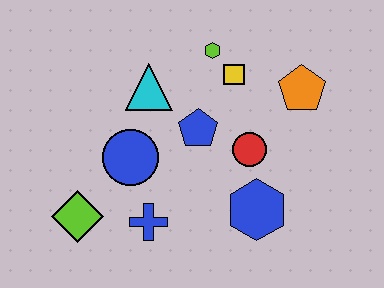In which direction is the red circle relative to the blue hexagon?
The red circle is above the blue hexagon.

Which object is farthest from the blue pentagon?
The lime diamond is farthest from the blue pentagon.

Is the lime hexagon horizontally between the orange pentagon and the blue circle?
Yes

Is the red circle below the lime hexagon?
Yes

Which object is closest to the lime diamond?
The blue cross is closest to the lime diamond.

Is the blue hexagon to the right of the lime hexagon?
Yes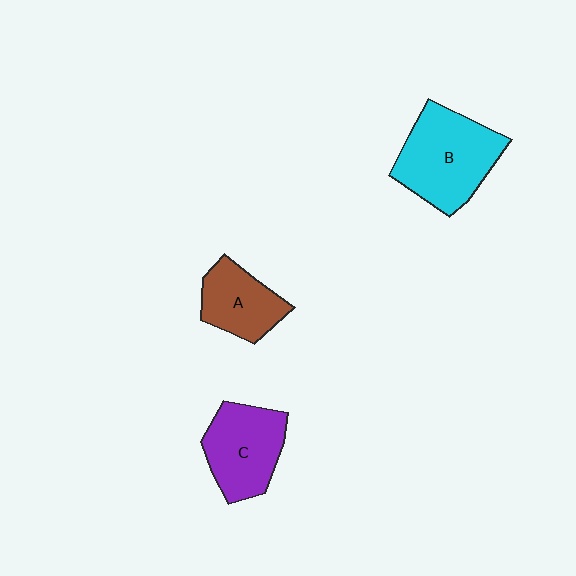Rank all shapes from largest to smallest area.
From largest to smallest: B (cyan), C (purple), A (brown).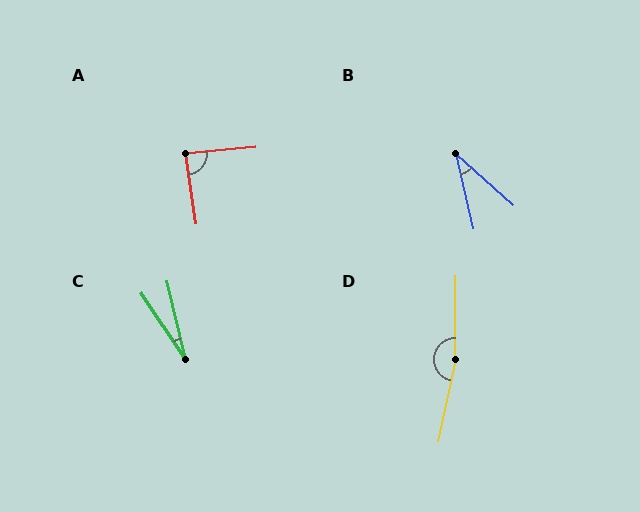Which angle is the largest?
D, at approximately 168 degrees.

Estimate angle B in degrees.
Approximately 35 degrees.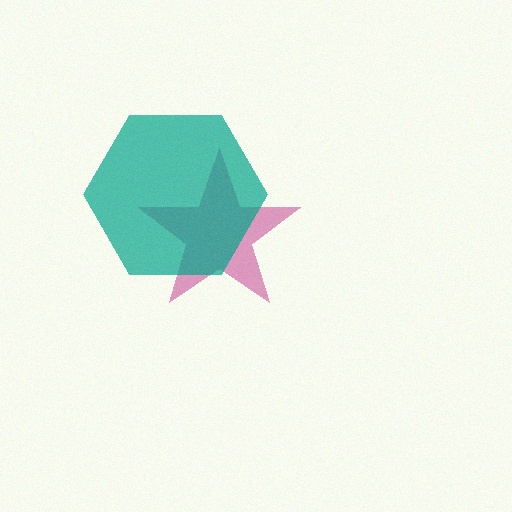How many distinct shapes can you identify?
There are 2 distinct shapes: a magenta star, a teal hexagon.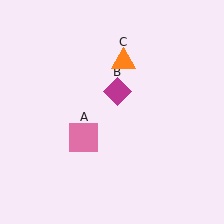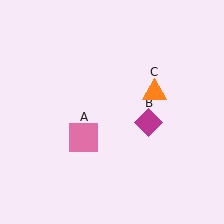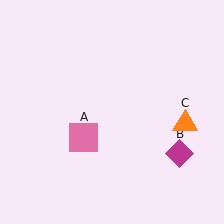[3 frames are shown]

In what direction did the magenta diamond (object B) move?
The magenta diamond (object B) moved down and to the right.